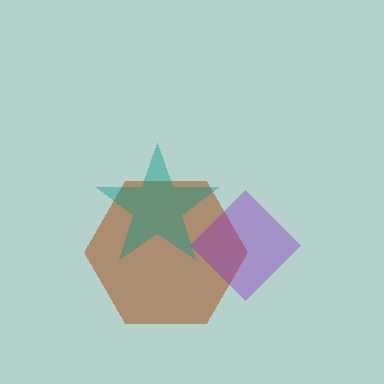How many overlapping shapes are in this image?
There are 3 overlapping shapes in the image.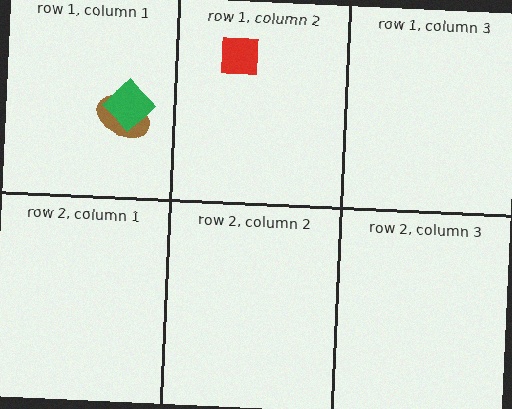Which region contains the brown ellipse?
The row 1, column 1 region.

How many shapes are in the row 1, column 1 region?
2.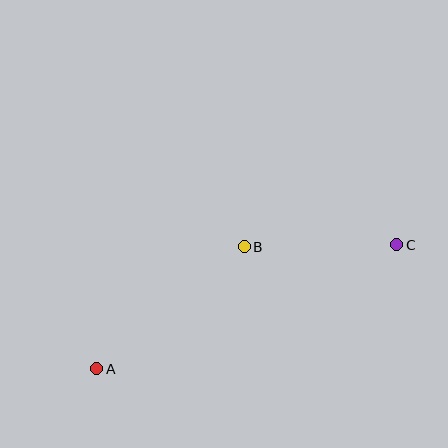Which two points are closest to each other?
Points B and C are closest to each other.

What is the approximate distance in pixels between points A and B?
The distance between A and B is approximately 191 pixels.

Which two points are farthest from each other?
Points A and C are farthest from each other.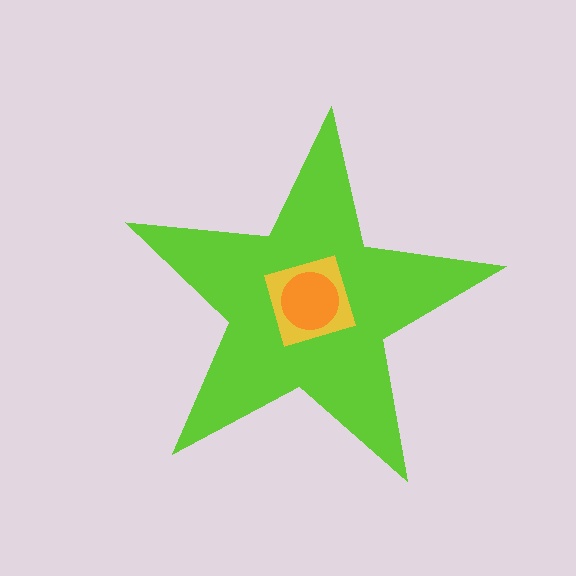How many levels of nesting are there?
3.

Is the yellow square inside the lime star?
Yes.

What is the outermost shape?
The lime star.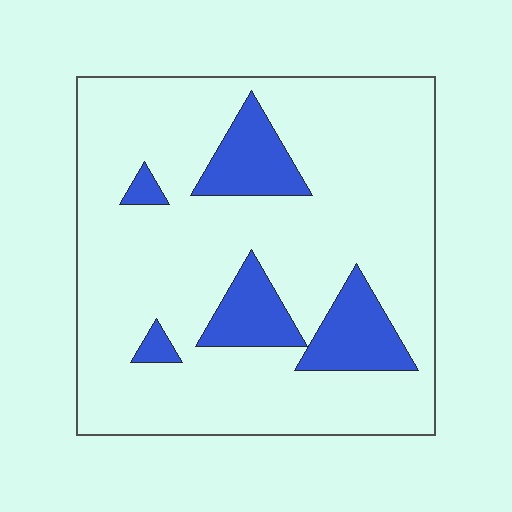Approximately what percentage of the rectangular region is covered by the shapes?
Approximately 15%.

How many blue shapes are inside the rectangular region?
5.